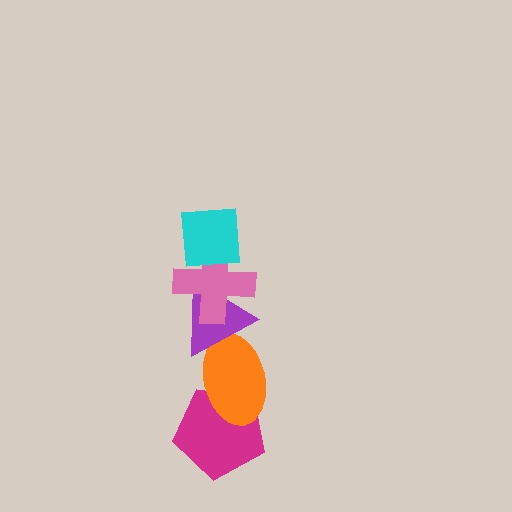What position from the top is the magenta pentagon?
The magenta pentagon is 5th from the top.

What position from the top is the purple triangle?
The purple triangle is 3rd from the top.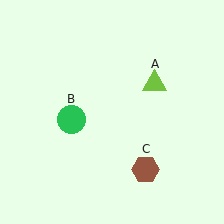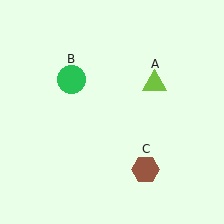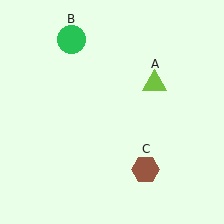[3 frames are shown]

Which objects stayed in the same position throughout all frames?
Lime triangle (object A) and brown hexagon (object C) remained stationary.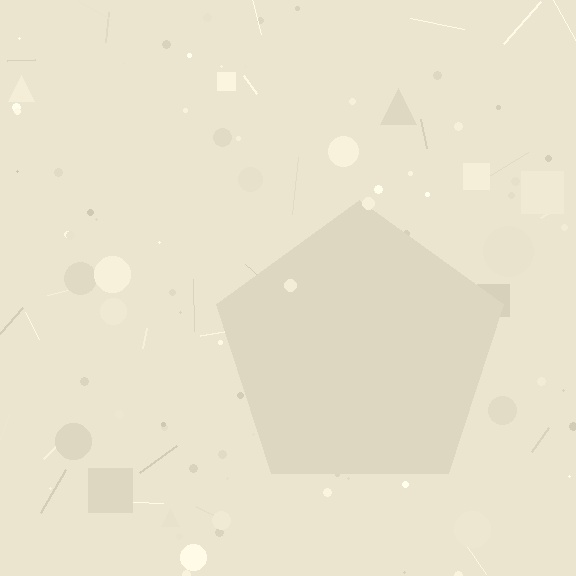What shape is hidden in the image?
A pentagon is hidden in the image.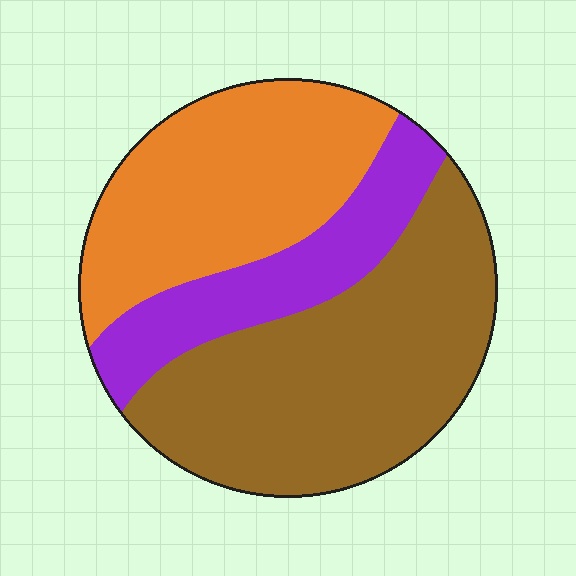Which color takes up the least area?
Purple, at roughly 20%.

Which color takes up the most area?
Brown, at roughly 45%.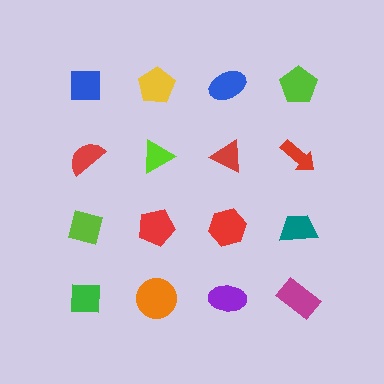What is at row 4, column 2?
An orange circle.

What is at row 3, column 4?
A teal trapezoid.